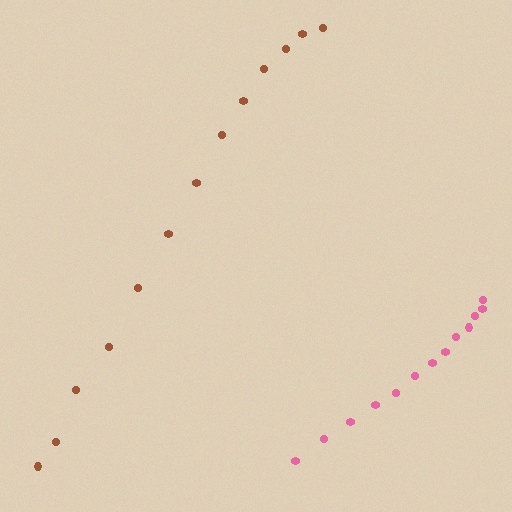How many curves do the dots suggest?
There are 2 distinct paths.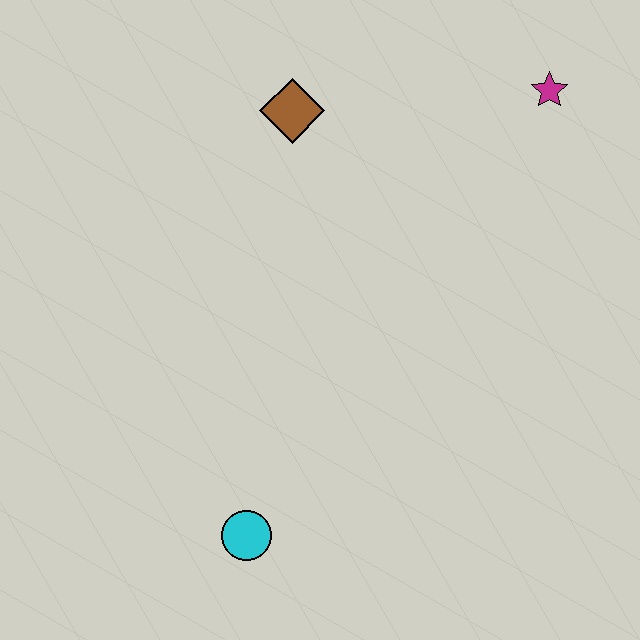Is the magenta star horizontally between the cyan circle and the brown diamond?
No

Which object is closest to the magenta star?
The brown diamond is closest to the magenta star.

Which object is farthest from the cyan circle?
The magenta star is farthest from the cyan circle.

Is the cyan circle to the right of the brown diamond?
No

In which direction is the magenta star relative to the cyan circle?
The magenta star is above the cyan circle.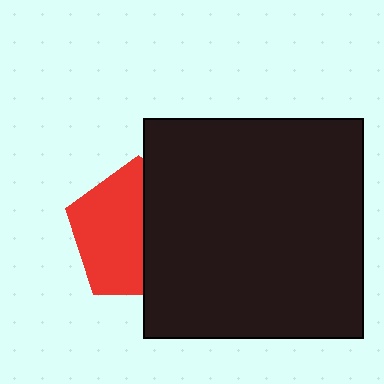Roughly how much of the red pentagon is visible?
About half of it is visible (roughly 55%).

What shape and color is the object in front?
The object in front is a black square.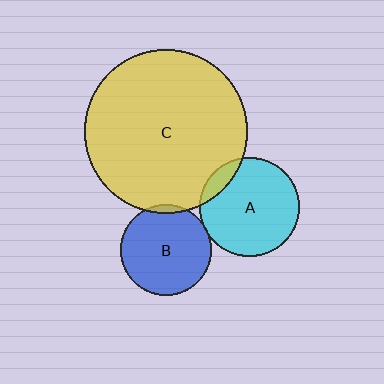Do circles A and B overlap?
Yes.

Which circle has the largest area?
Circle C (yellow).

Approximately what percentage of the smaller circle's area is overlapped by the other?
Approximately 5%.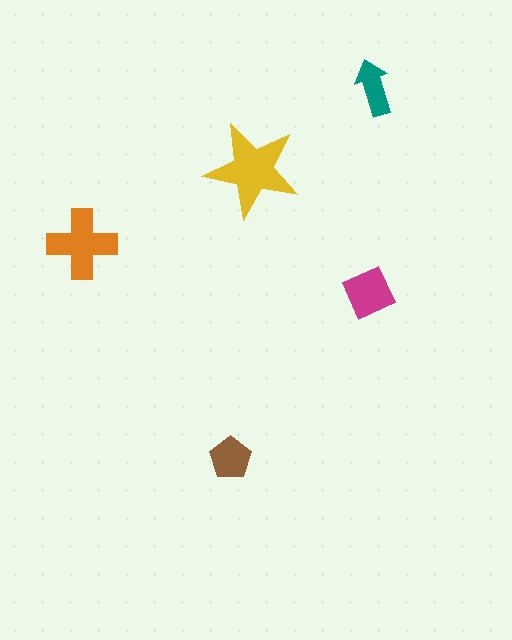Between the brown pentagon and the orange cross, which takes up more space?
The orange cross.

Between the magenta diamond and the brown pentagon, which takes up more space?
The magenta diamond.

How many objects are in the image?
There are 5 objects in the image.